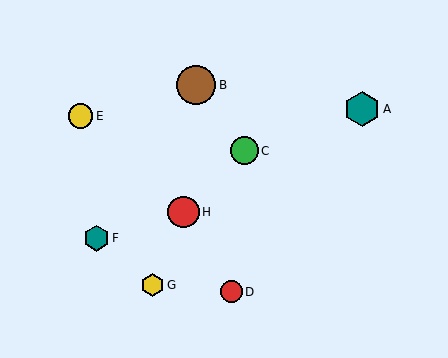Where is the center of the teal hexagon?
The center of the teal hexagon is at (96, 238).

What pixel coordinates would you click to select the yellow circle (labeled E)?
Click at (81, 116) to select the yellow circle E.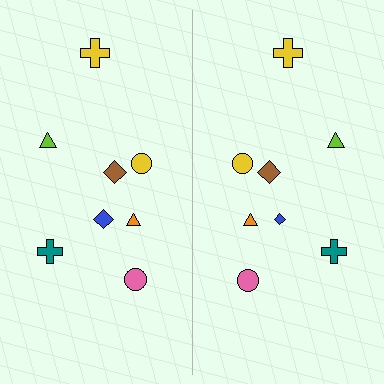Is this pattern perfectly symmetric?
No, the pattern is not perfectly symmetric. The blue diamond on the right side has a different size than its mirror counterpart.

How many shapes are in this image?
There are 16 shapes in this image.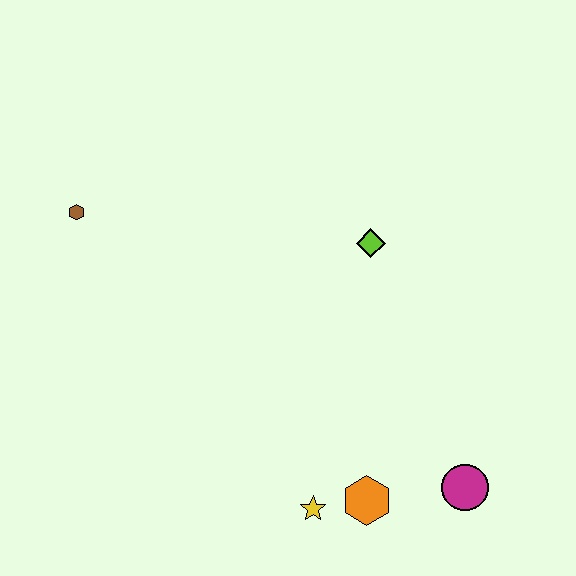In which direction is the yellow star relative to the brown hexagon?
The yellow star is below the brown hexagon.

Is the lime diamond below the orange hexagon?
No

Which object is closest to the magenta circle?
The orange hexagon is closest to the magenta circle.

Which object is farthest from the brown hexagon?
The magenta circle is farthest from the brown hexagon.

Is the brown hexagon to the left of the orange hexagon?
Yes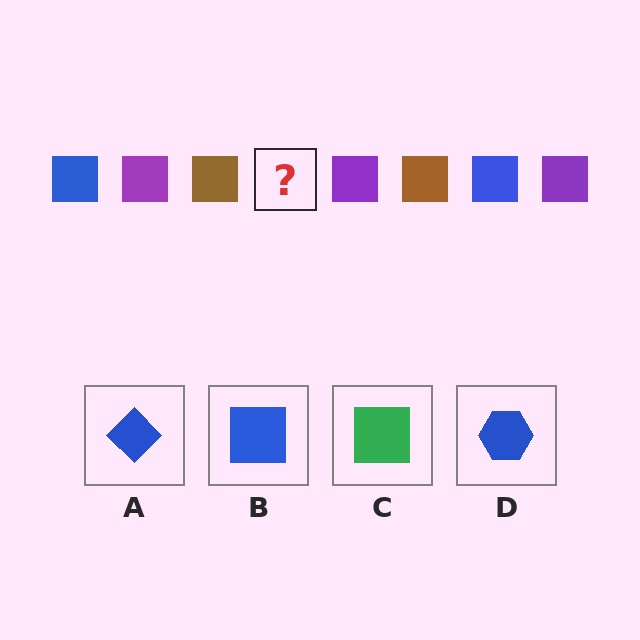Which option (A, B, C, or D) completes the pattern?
B.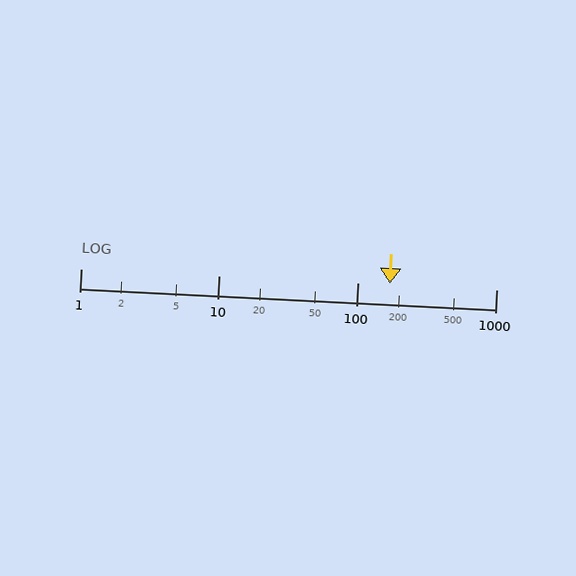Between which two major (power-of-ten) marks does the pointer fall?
The pointer is between 100 and 1000.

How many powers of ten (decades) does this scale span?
The scale spans 3 decades, from 1 to 1000.